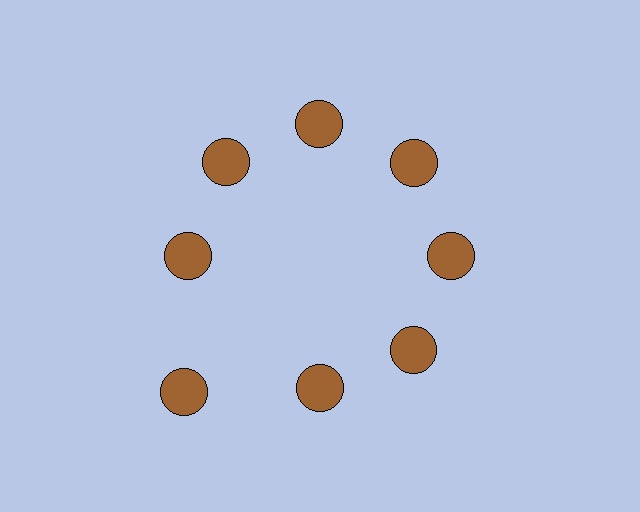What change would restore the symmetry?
The symmetry would be restored by moving it inward, back onto the ring so that all 8 circles sit at equal angles and equal distance from the center.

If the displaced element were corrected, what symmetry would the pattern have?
It would have 8-fold rotational symmetry — the pattern would map onto itself every 45 degrees.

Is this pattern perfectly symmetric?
No. The 8 brown circles are arranged in a ring, but one element near the 8 o'clock position is pushed outward from the center, breaking the 8-fold rotational symmetry.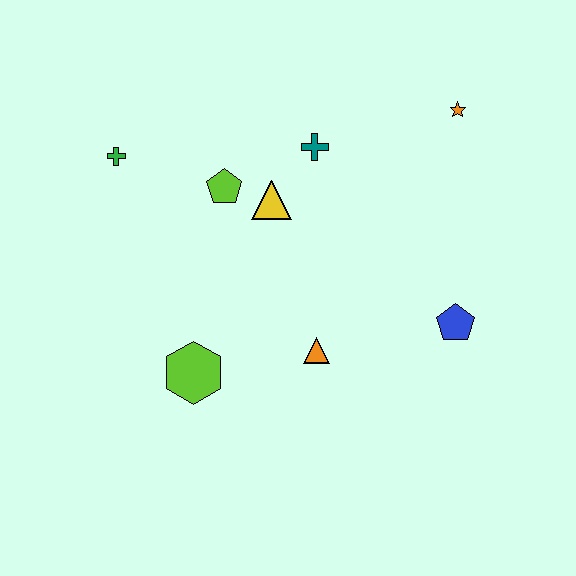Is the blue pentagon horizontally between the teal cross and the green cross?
No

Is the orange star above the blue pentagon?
Yes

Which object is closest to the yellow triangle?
The lime pentagon is closest to the yellow triangle.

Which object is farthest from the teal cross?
The lime hexagon is farthest from the teal cross.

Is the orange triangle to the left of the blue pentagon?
Yes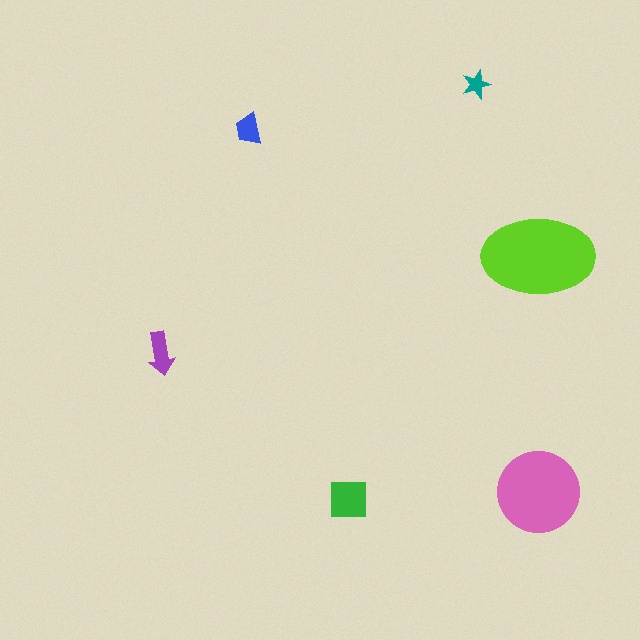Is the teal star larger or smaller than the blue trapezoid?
Smaller.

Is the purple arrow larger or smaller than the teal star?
Larger.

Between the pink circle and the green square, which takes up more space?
The pink circle.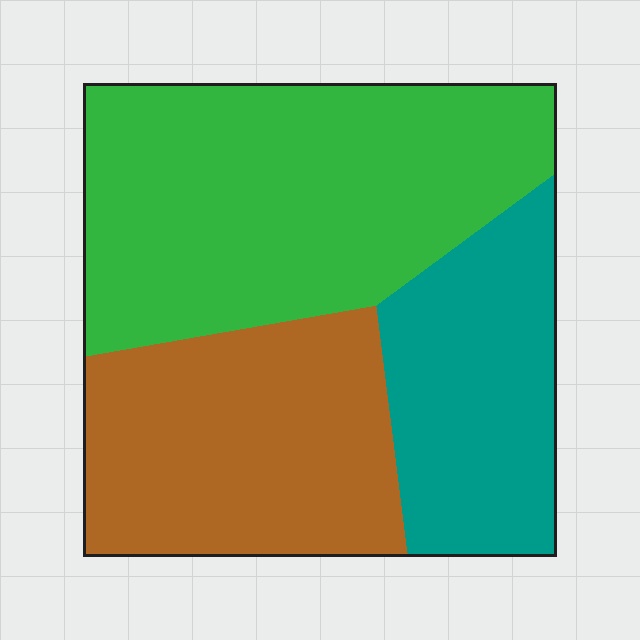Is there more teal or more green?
Green.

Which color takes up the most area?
Green, at roughly 45%.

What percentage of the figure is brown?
Brown takes up about one third (1/3) of the figure.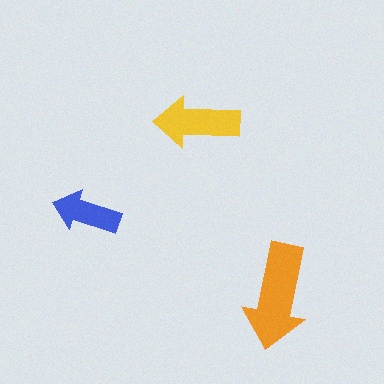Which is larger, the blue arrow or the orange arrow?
The orange one.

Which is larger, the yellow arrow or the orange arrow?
The orange one.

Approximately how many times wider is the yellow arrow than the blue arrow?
About 1.5 times wider.